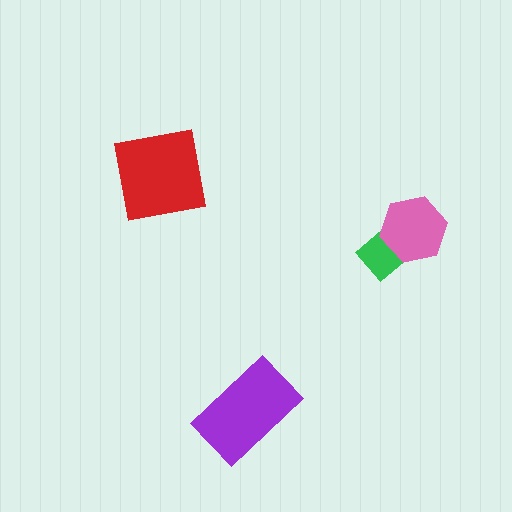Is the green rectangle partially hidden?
Yes, it is partially covered by another shape.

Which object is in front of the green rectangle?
The pink hexagon is in front of the green rectangle.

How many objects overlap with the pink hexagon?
1 object overlaps with the pink hexagon.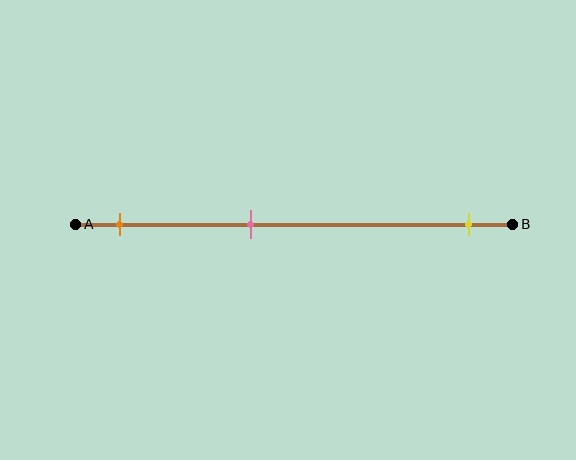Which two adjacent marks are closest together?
The orange and pink marks are the closest adjacent pair.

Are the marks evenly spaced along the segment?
No, the marks are not evenly spaced.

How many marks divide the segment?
There are 3 marks dividing the segment.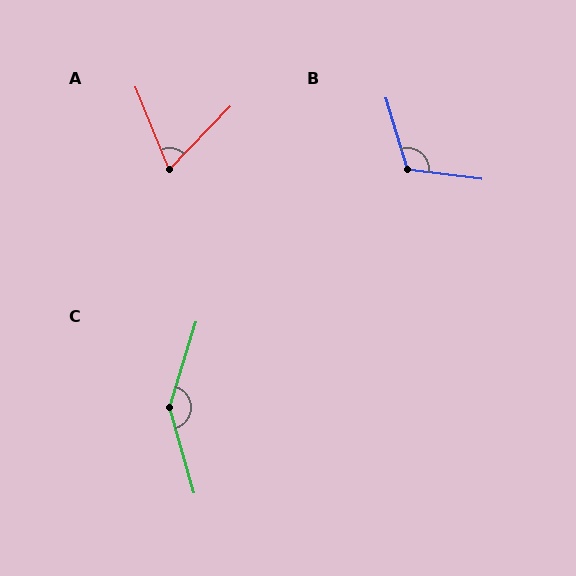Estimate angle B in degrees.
Approximately 114 degrees.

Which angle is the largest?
C, at approximately 146 degrees.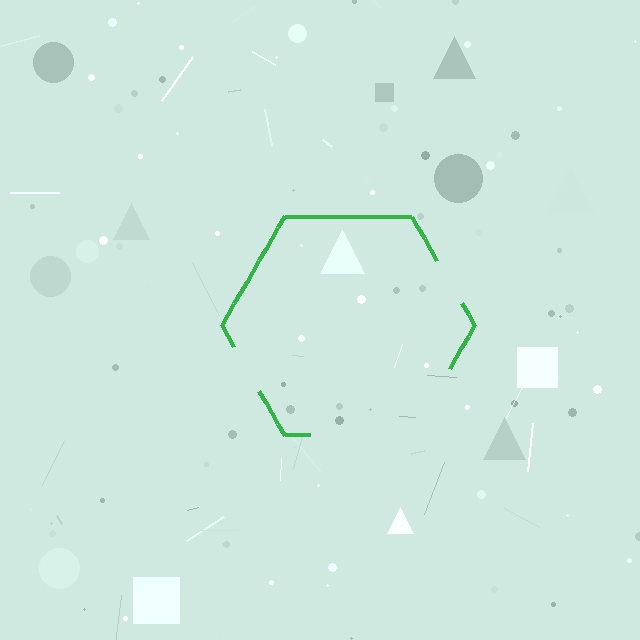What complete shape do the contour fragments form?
The contour fragments form a hexagon.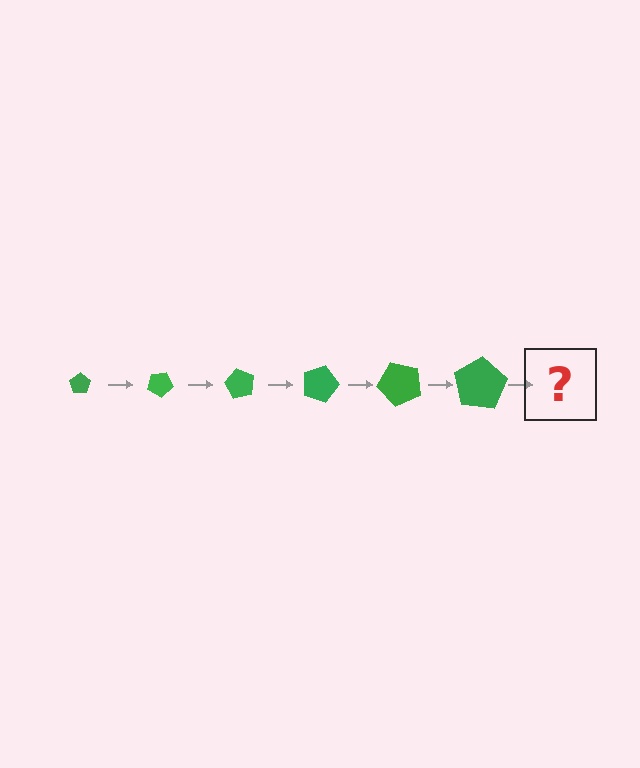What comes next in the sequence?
The next element should be a pentagon, larger than the previous one and rotated 180 degrees from the start.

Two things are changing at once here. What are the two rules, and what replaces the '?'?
The two rules are that the pentagon grows larger each step and it rotates 30 degrees each step. The '?' should be a pentagon, larger than the previous one and rotated 180 degrees from the start.